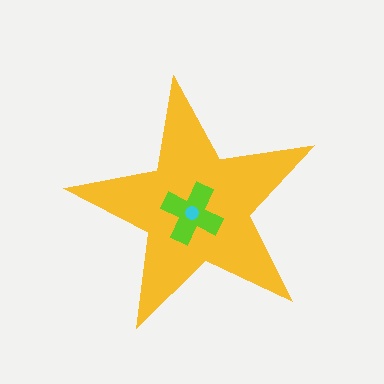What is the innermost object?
The cyan circle.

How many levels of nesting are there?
3.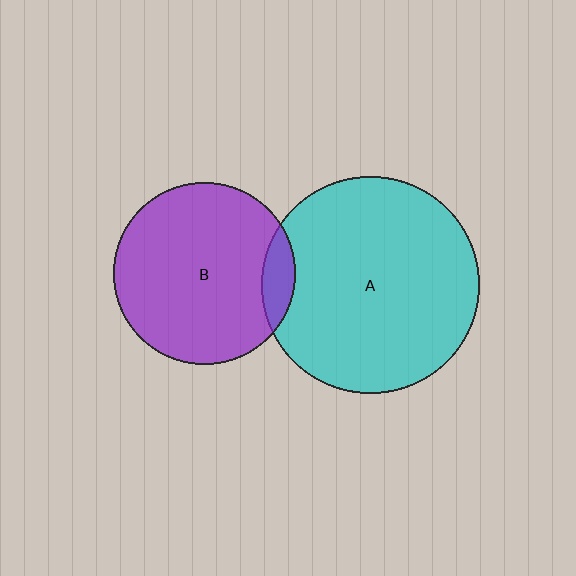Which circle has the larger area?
Circle A (cyan).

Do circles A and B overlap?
Yes.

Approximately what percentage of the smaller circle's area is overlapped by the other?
Approximately 10%.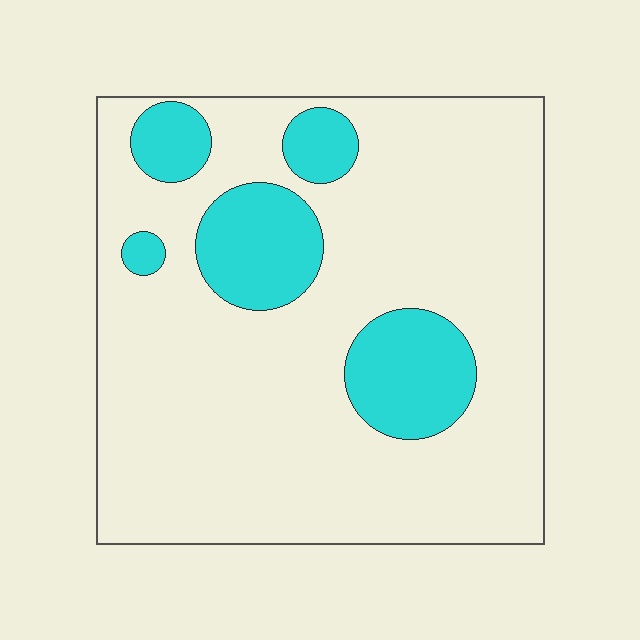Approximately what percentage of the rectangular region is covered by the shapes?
Approximately 20%.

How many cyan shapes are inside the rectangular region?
5.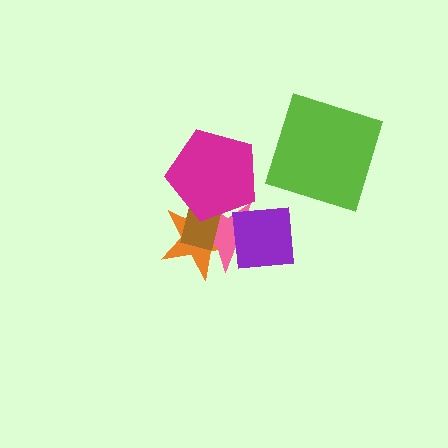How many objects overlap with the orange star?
4 objects overlap with the orange star.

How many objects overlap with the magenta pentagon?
3 objects overlap with the magenta pentagon.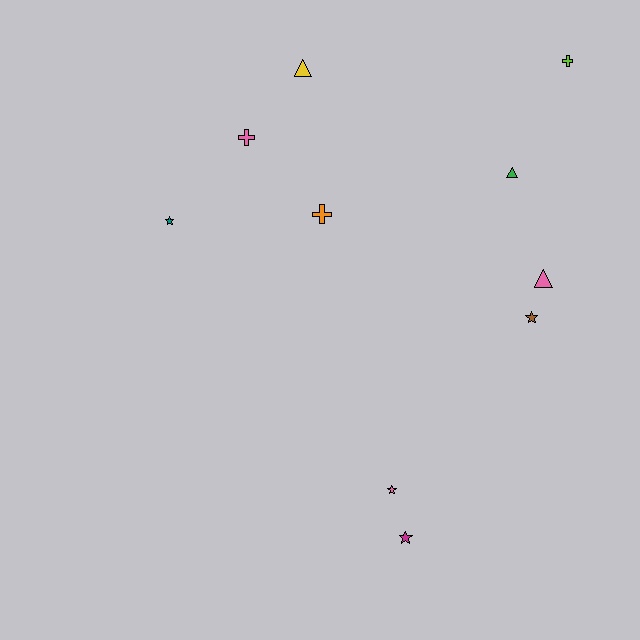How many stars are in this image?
There are 4 stars.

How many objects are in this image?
There are 10 objects.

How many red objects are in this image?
There are no red objects.